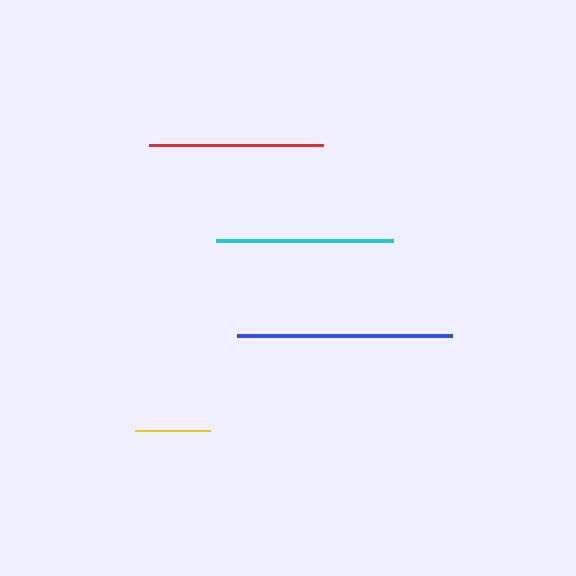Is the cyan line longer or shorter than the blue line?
The blue line is longer than the cyan line.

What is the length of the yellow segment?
The yellow segment is approximately 75 pixels long.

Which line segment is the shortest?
The yellow line is the shortest at approximately 75 pixels.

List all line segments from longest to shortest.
From longest to shortest: blue, cyan, red, yellow.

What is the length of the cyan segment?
The cyan segment is approximately 176 pixels long.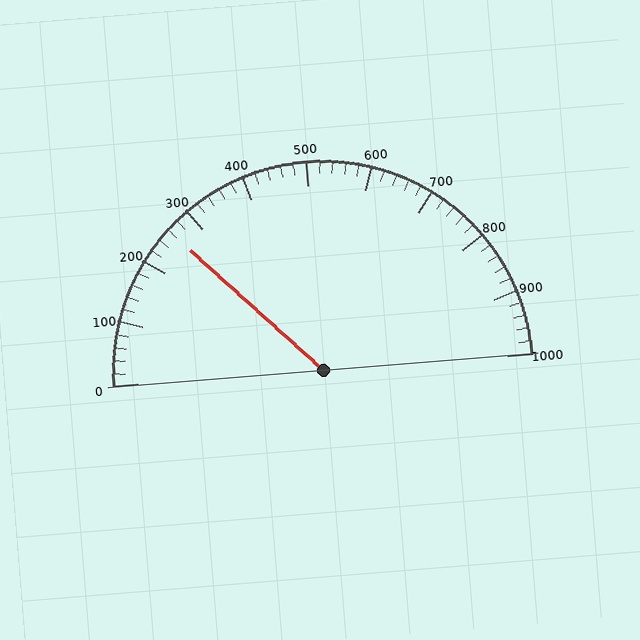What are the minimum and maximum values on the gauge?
The gauge ranges from 0 to 1000.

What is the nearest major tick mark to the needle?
The nearest major tick mark is 300.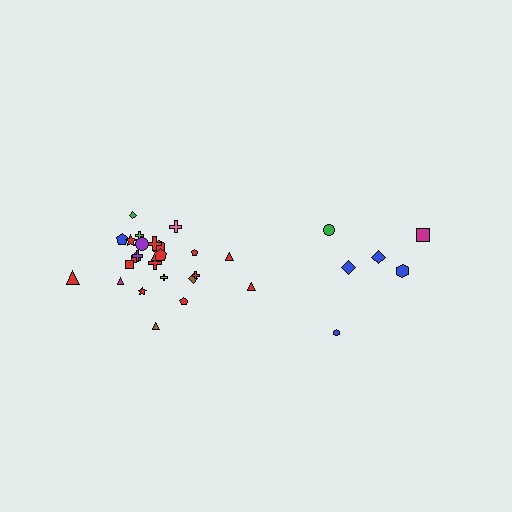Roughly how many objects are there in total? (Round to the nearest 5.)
Roughly 30 objects in total.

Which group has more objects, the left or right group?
The left group.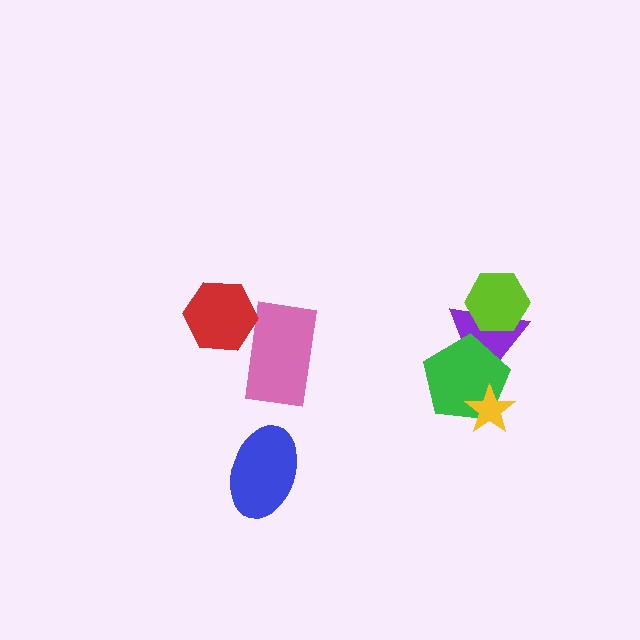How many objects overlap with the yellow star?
1 object overlaps with the yellow star.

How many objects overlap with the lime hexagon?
1 object overlaps with the lime hexagon.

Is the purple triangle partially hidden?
Yes, it is partially covered by another shape.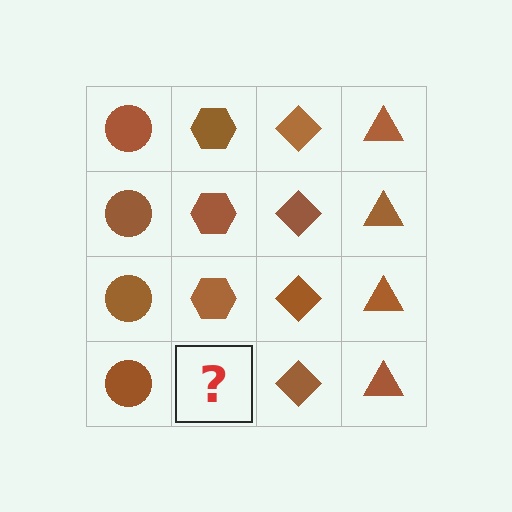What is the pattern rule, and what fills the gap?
The rule is that each column has a consistent shape. The gap should be filled with a brown hexagon.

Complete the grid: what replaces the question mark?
The question mark should be replaced with a brown hexagon.